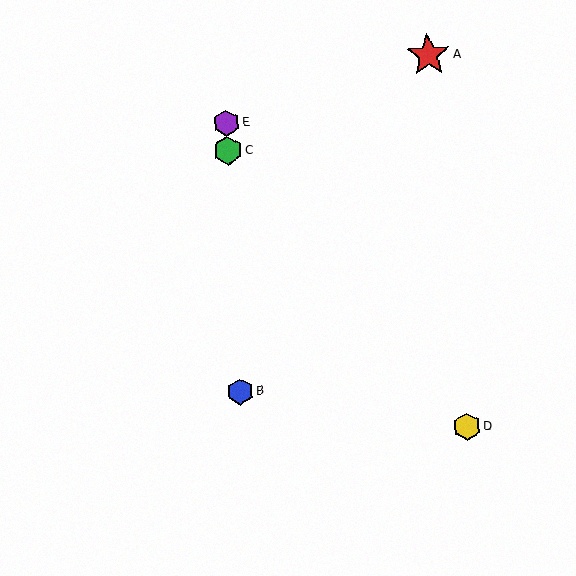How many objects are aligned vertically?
3 objects (B, C, E) are aligned vertically.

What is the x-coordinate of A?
Object A is at x≈428.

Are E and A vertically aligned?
No, E is at x≈226 and A is at x≈428.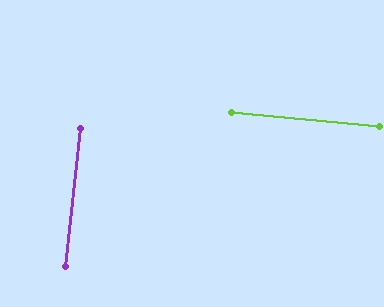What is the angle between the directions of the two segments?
Approximately 89 degrees.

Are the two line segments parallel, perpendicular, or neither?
Perpendicular — they meet at approximately 89°.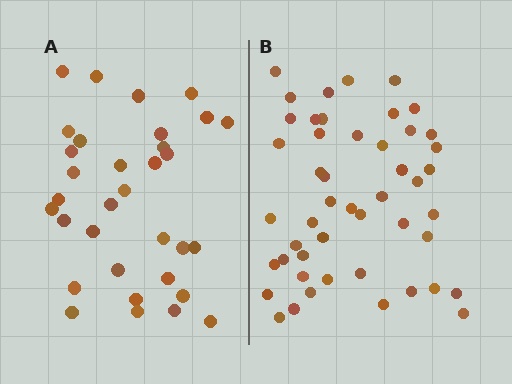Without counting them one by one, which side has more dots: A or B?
Region B (the right region) has more dots.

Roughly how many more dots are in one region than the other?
Region B has approximately 15 more dots than region A.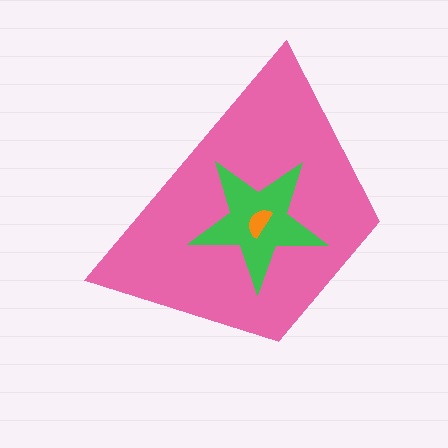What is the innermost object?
The orange semicircle.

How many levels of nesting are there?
3.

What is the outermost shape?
The pink trapezoid.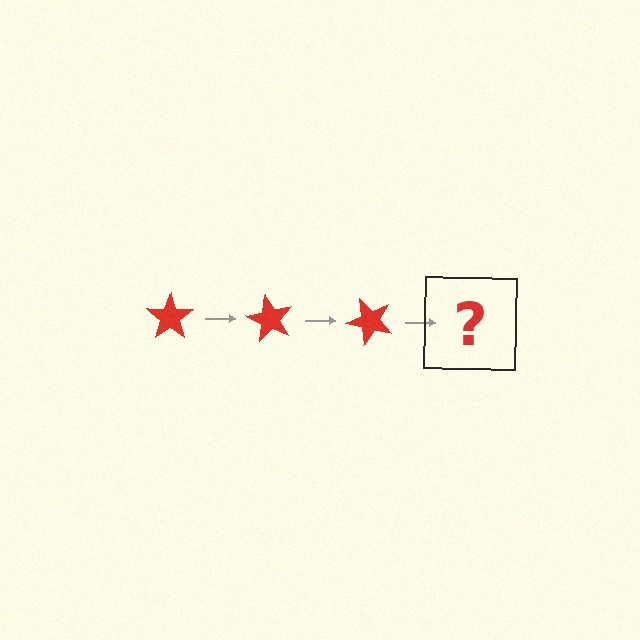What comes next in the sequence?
The next element should be a red star rotated 180 degrees.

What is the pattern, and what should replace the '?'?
The pattern is that the star rotates 60 degrees each step. The '?' should be a red star rotated 180 degrees.